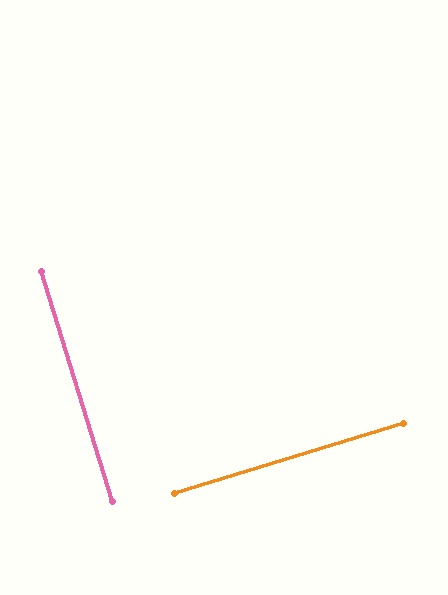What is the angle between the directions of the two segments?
Approximately 90 degrees.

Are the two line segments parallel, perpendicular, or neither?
Perpendicular — they meet at approximately 90°.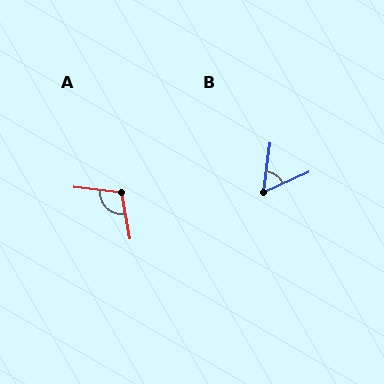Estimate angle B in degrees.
Approximately 58 degrees.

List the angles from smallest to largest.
B (58°), A (106°).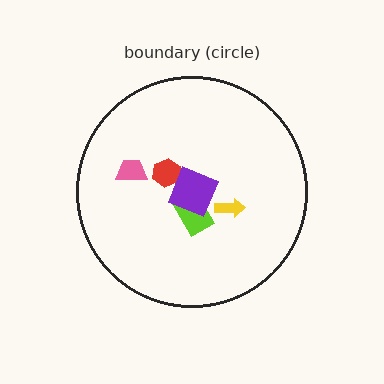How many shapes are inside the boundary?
5 inside, 0 outside.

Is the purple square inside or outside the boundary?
Inside.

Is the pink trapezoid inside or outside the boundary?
Inside.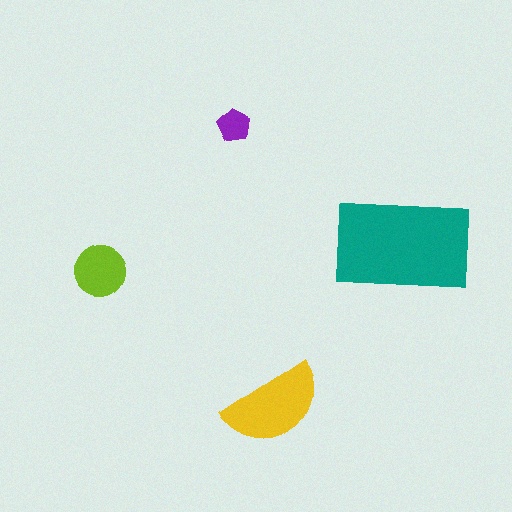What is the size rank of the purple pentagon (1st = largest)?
4th.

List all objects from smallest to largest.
The purple pentagon, the lime circle, the yellow semicircle, the teal rectangle.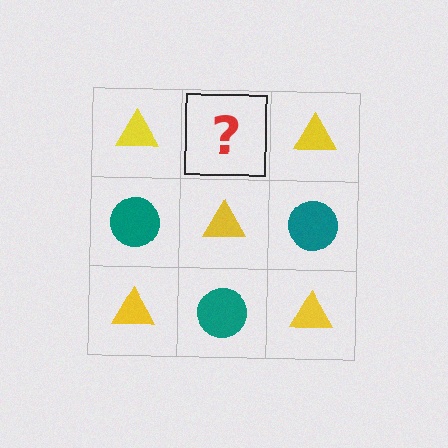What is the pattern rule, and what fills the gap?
The rule is that it alternates yellow triangle and teal circle in a checkerboard pattern. The gap should be filled with a teal circle.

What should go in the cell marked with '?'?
The missing cell should contain a teal circle.